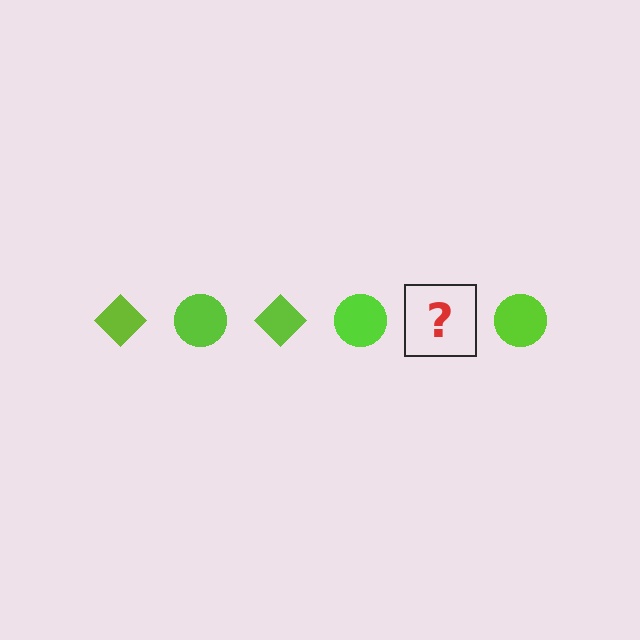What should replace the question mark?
The question mark should be replaced with a lime diamond.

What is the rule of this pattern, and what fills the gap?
The rule is that the pattern cycles through diamond, circle shapes in lime. The gap should be filled with a lime diamond.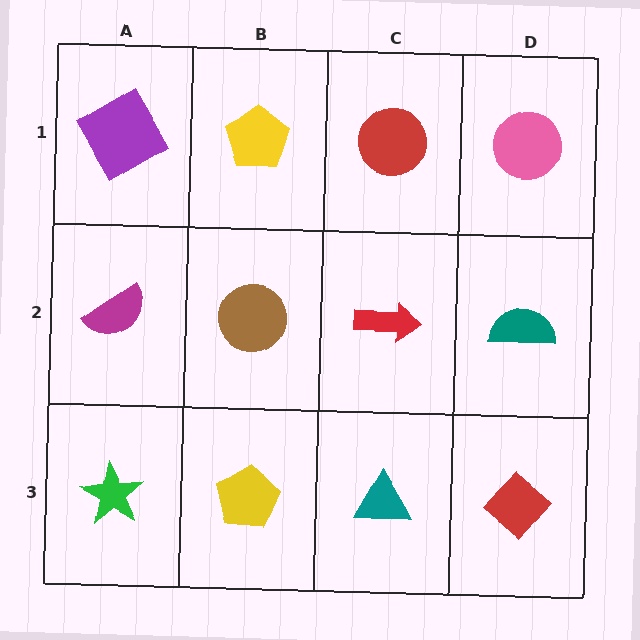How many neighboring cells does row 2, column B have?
4.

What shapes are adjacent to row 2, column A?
A purple diamond (row 1, column A), a green star (row 3, column A), a brown circle (row 2, column B).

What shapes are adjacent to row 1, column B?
A brown circle (row 2, column B), a purple diamond (row 1, column A), a red circle (row 1, column C).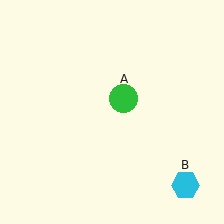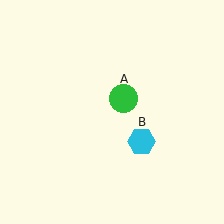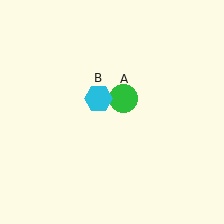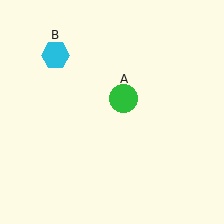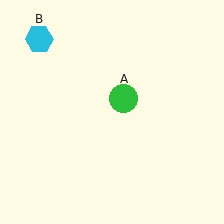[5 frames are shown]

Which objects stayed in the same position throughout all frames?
Green circle (object A) remained stationary.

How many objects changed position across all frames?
1 object changed position: cyan hexagon (object B).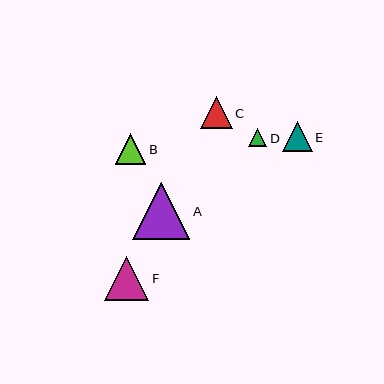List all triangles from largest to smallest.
From largest to smallest: A, F, C, B, E, D.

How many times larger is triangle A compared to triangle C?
Triangle A is approximately 1.8 times the size of triangle C.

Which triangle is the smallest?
Triangle D is the smallest with a size of approximately 18 pixels.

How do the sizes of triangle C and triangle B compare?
Triangle C and triangle B are approximately the same size.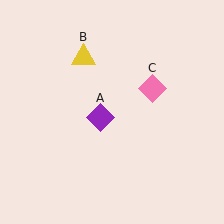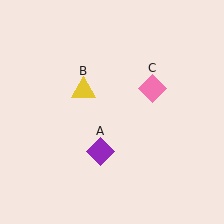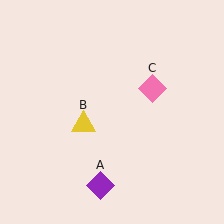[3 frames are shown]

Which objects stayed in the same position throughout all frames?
Pink diamond (object C) remained stationary.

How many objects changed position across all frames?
2 objects changed position: purple diamond (object A), yellow triangle (object B).